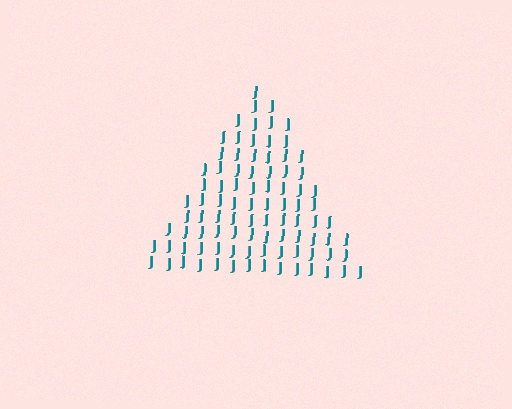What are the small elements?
The small elements are letter J's.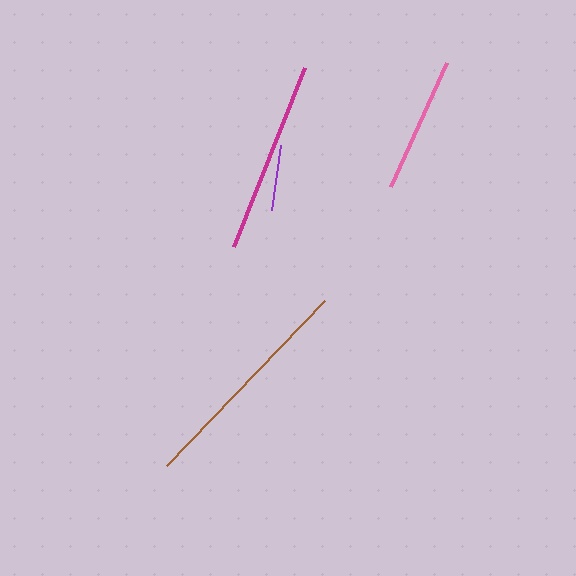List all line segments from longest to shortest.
From longest to shortest: brown, magenta, pink, purple.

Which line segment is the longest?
The brown line is the longest at approximately 228 pixels.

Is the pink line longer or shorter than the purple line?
The pink line is longer than the purple line.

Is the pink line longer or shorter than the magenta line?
The magenta line is longer than the pink line.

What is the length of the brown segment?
The brown segment is approximately 228 pixels long.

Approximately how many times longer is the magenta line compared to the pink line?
The magenta line is approximately 1.4 times the length of the pink line.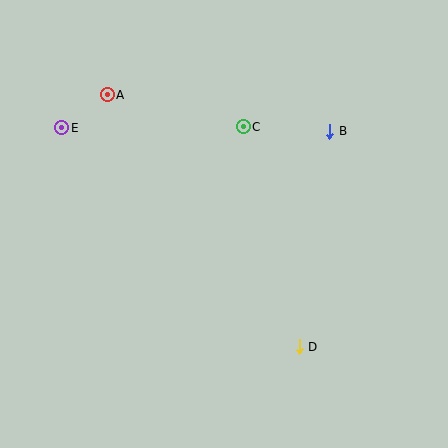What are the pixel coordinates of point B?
Point B is at (330, 131).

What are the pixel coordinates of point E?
Point E is at (62, 128).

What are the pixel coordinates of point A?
Point A is at (107, 95).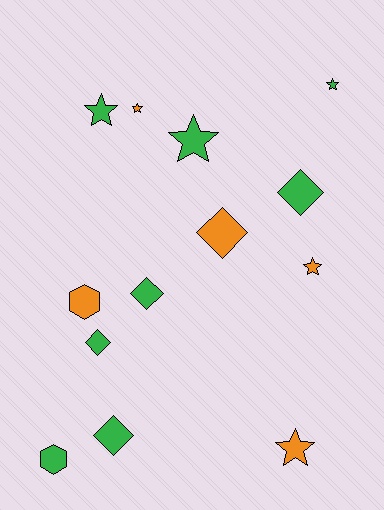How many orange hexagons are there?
There is 1 orange hexagon.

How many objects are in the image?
There are 13 objects.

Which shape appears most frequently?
Star, with 6 objects.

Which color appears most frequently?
Green, with 8 objects.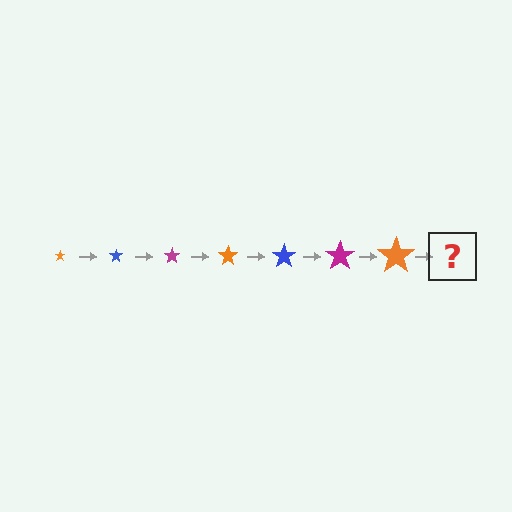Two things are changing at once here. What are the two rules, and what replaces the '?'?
The two rules are that the star grows larger each step and the color cycles through orange, blue, and magenta. The '?' should be a blue star, larger than the previous one.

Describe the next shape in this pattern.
It should be a blue star, larger than the previous one.